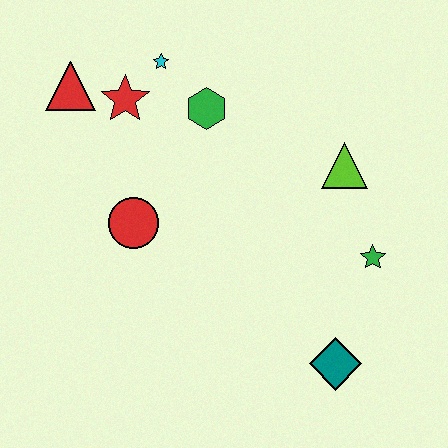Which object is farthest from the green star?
The red triangle is farthest from the green star.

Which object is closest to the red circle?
The red star is closest to the red circle.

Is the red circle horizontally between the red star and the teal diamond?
Yes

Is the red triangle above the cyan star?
No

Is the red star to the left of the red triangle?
No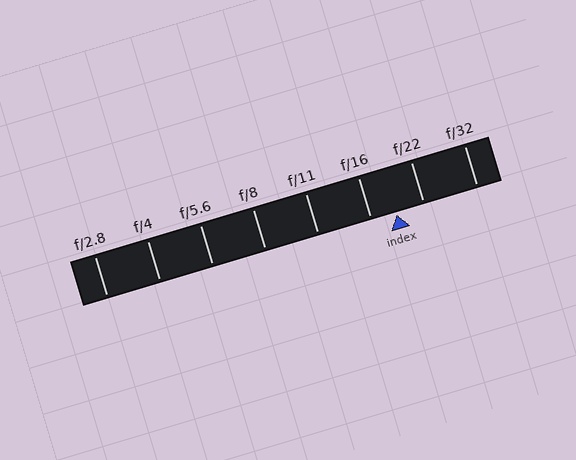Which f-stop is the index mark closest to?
The index mark is closest to f/16.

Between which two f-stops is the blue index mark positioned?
The index mark is between f/16 and f/22.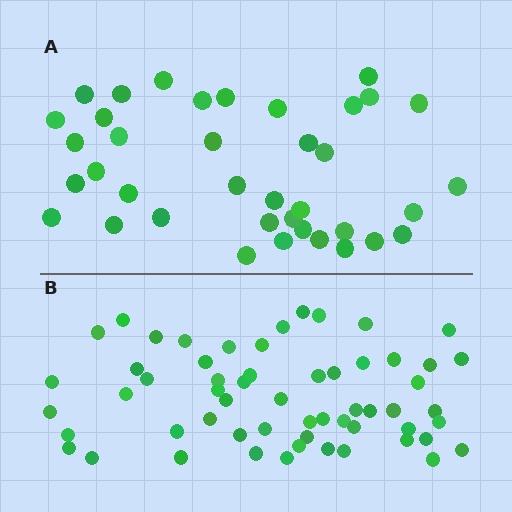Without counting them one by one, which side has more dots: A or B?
Region B (the bottom region) has more dots.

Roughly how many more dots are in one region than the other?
Region B has approximately 20 more dots than region A.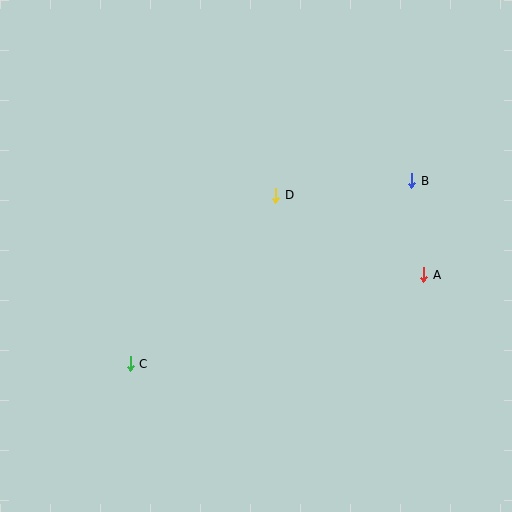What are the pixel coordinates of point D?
Point D is at (276, 195).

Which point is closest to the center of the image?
Point D at (276, 195) is closest to the center.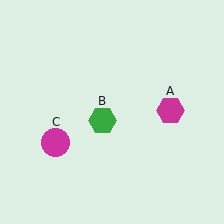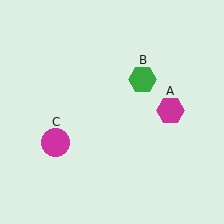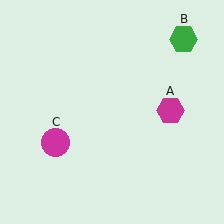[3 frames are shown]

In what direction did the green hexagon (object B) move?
The green hexagon (object B) moved up and to the right.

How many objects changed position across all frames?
1 object changed position: green hexagon (object B).